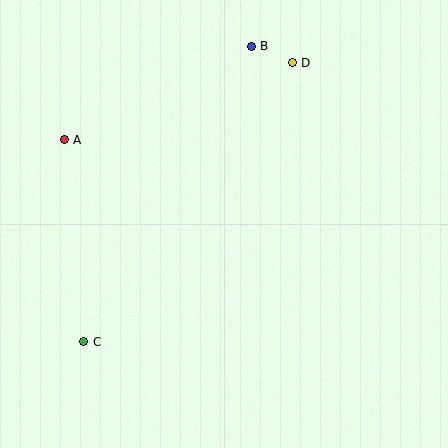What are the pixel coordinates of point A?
Point A is at (64, 140).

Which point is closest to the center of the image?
Point D at (292, 63) is closest to the center.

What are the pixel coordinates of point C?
Point C is at (84, 342).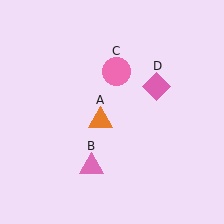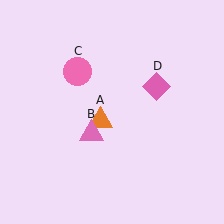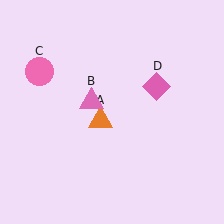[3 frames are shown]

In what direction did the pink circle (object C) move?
The pink circle (object C) moved left.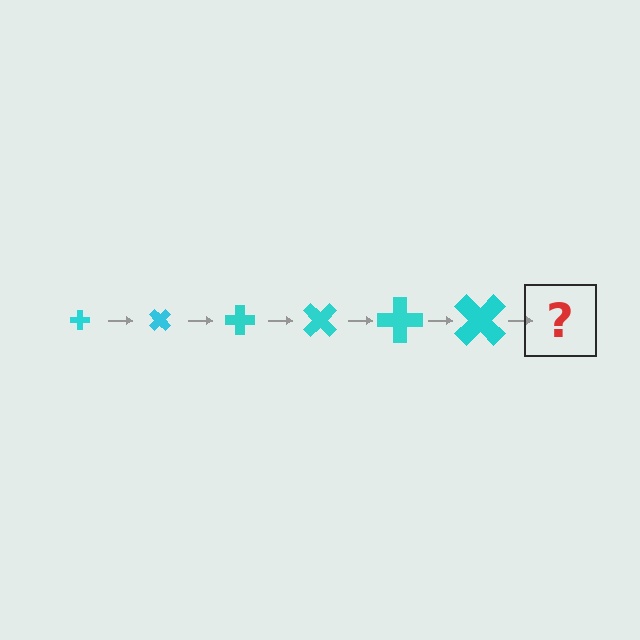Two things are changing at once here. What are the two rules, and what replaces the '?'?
The two rules are that the cross grows larger each step and it rotates 45 degrees each step. The '?' should be a cross, larger than the previous one and rotated 270 degrees from the start.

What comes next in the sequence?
The next element should be a cross, larger than the previous one and rotated 270 degrees from the start.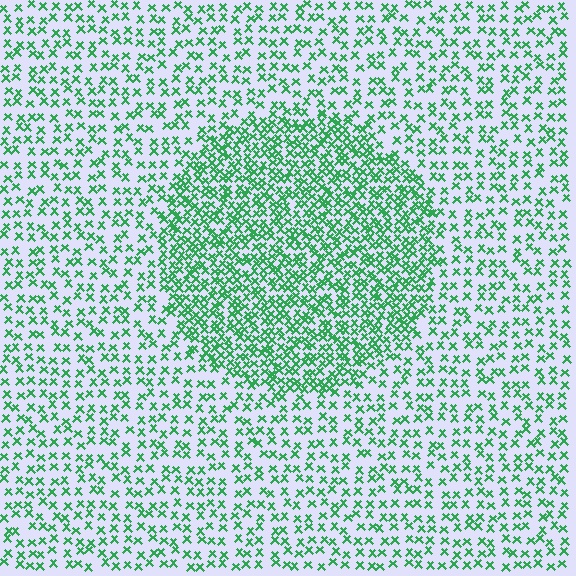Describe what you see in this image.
The image contains small green elements arranged at two different densities. A circle-shaped region is visible where the elements are more densely packed than the surrounding area.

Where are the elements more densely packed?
The elements are more densely packed inside the circle boundary.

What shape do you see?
I see a circle.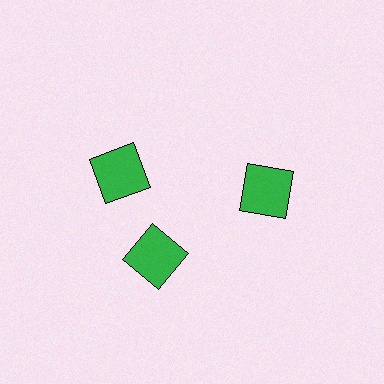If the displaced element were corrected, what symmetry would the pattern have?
It would have 3-fold rotational symmetry — the pattern would map onto itself every 120 degrees.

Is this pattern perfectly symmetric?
No. The 3 green squares are arranged in a ring, but one element near the 11 o'clock position is rotated out of alignment along the ring, breaking the 3-fold rotational symmetry.